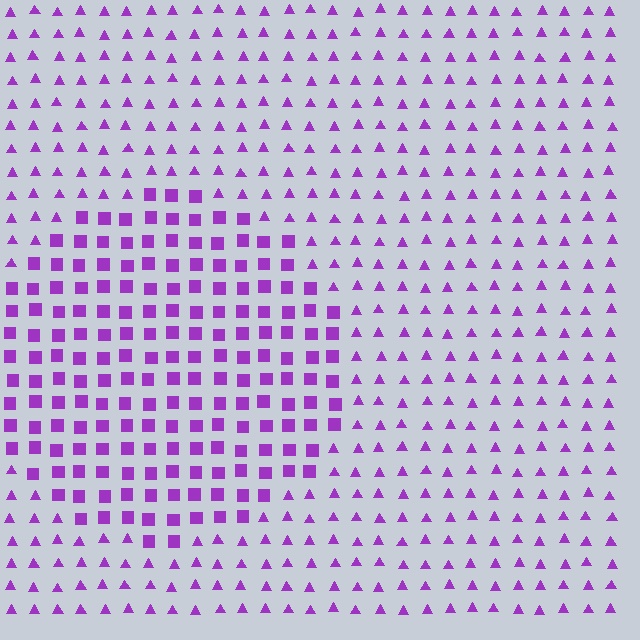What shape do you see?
I see a circle.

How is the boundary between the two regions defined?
The boundary is defined by a change in element shape: squares inside vs. triangles outside. All elements share the same color and spacing.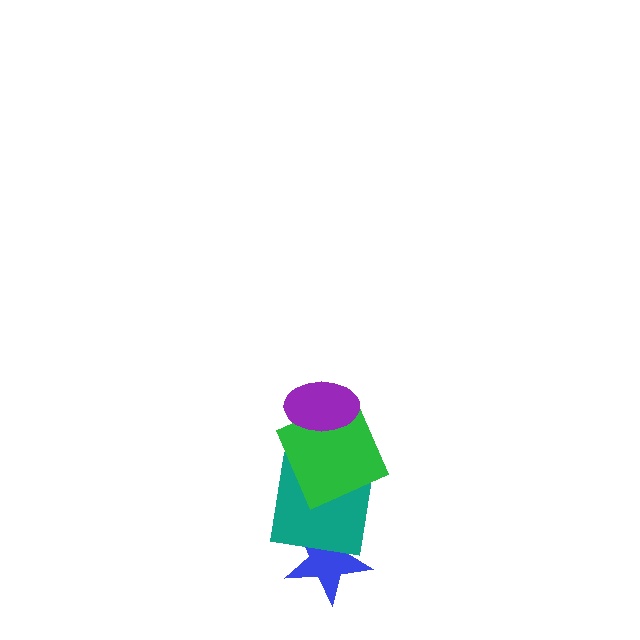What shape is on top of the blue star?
The teal square is on top of the blue star.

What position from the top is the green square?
The green square is 2nd from the top.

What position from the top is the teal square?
The teal square is 3rd from the top.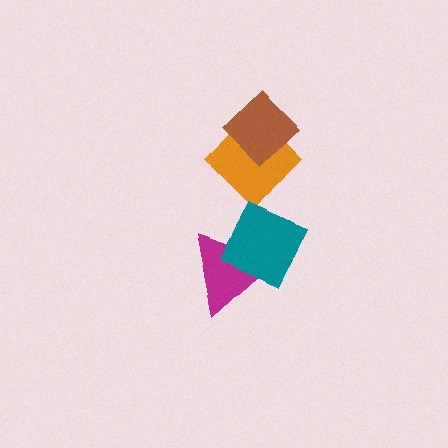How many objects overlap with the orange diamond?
1 object overlaps with the orange diamond.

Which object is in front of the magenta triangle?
The teal diamond is in front of the magenta triangle.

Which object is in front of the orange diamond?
The brown diamond is in front of the orange diamond.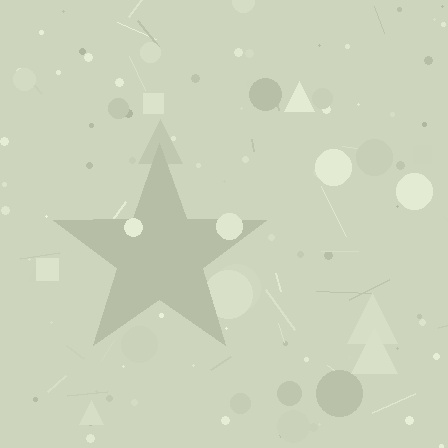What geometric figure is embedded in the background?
A star is embedded in the background.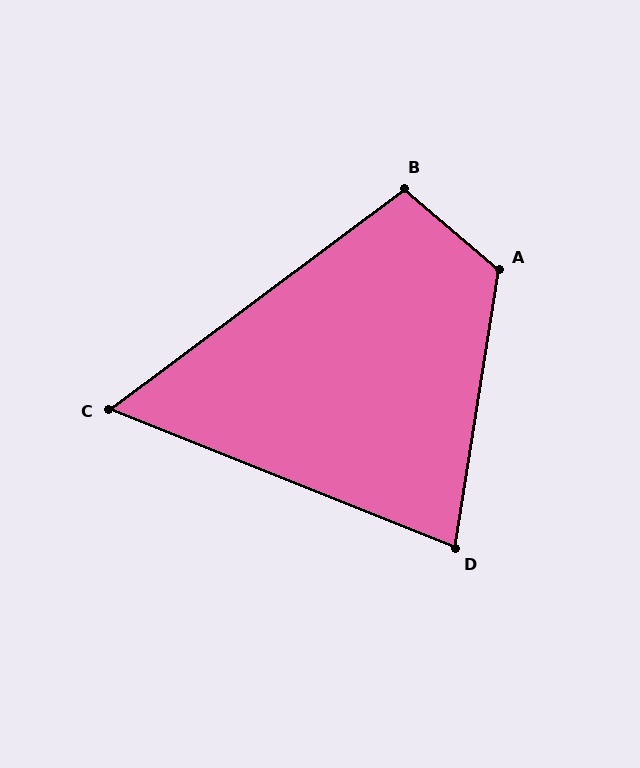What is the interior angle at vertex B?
Approximately 103 degrees (obtuse).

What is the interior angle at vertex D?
Approximately 77 degrees (acute).